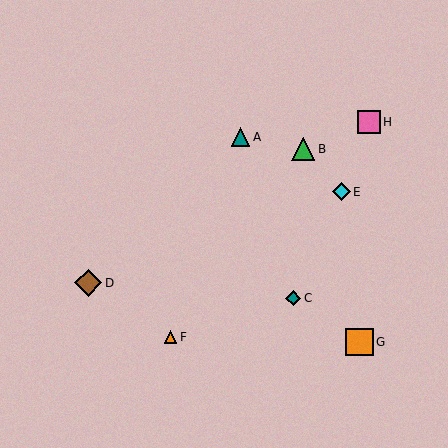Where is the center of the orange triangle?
The center of the orange triangle is at (171, 337).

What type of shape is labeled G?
Shape G is an orange square.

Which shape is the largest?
The orange square (labeled G) is the largest.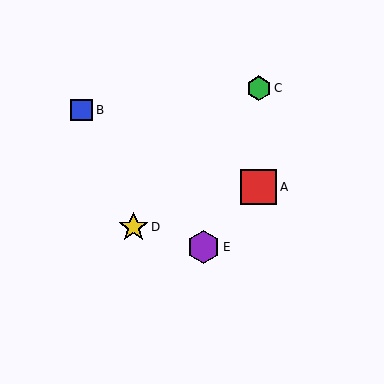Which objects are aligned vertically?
Objects A, C are aligned vertically.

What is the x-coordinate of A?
Object A is at x≈259.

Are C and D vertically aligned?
No, C is at x≈259 and D is at x≈133.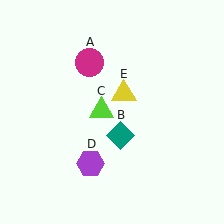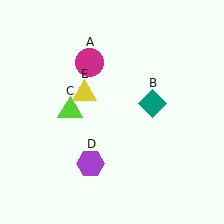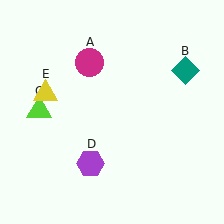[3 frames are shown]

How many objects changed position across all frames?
3 objects changed position: teal diamond (object B), lime triangle (object C), yellow triangle (object E).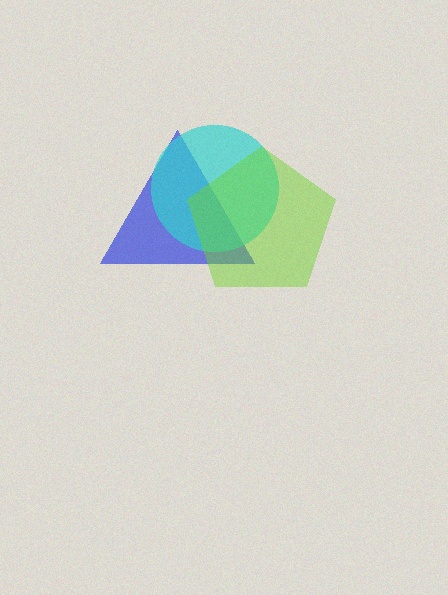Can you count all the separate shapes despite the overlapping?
Yes, there are 3 separate shapes.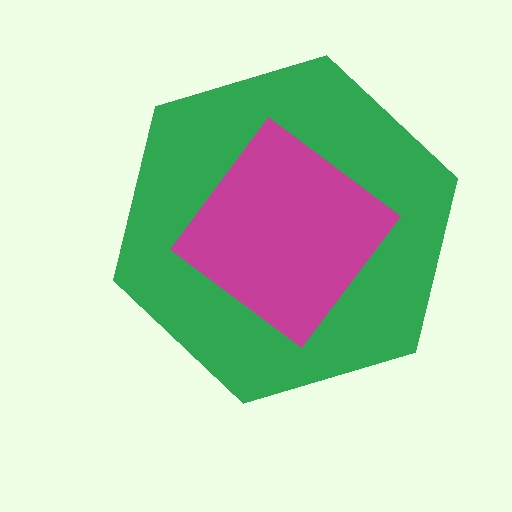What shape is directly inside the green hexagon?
The magenta diamond.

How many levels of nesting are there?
2.